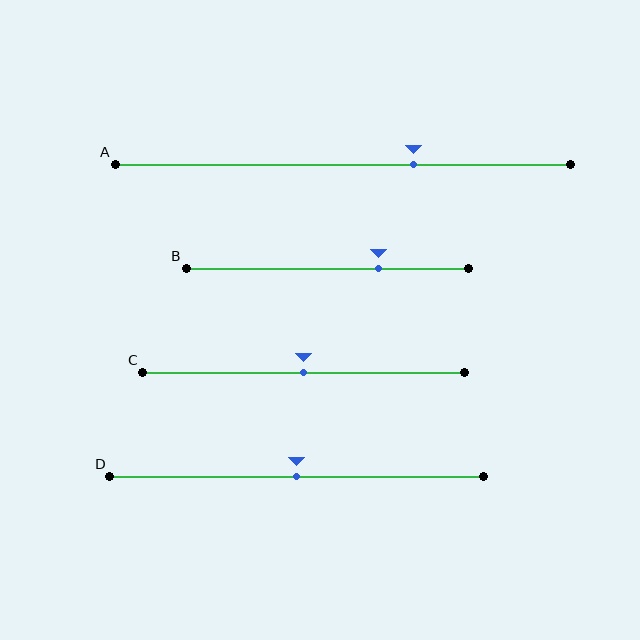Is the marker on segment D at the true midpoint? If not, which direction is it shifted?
Yes, the marker on segment D is at the true midpoint.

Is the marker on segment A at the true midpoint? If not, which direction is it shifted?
No, the marker on segment A is shifted to the right by about 16% of the segment length.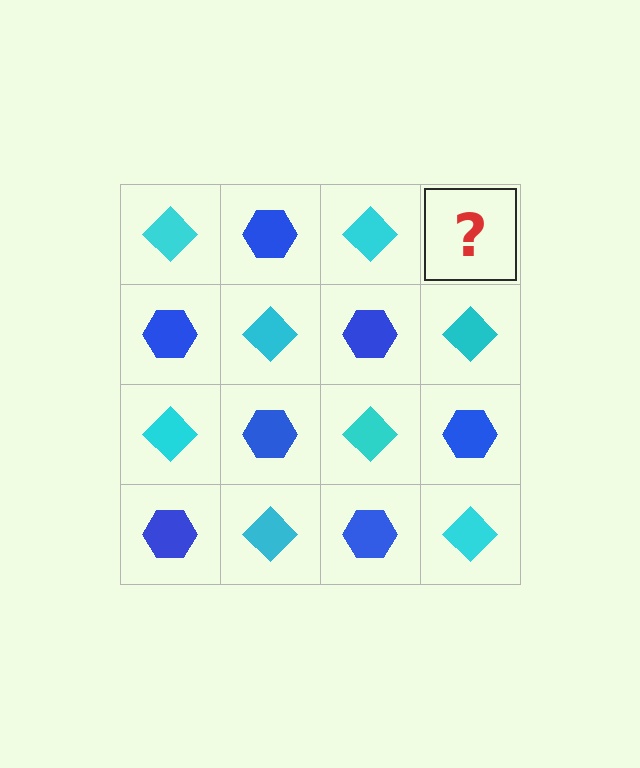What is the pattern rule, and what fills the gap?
The rule is that it alternates cyan diamond and blue hexagon in a checkerboard pattern. The gap should be filled with a blue hexagon.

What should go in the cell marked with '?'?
The missing cell should contain a blue hexagon.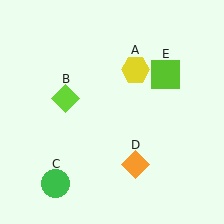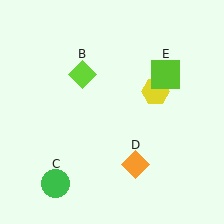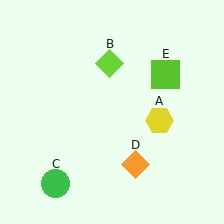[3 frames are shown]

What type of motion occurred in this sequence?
The yellow hexagon (object A), lime diamond (object B) rotated clockwise around the center of the scene.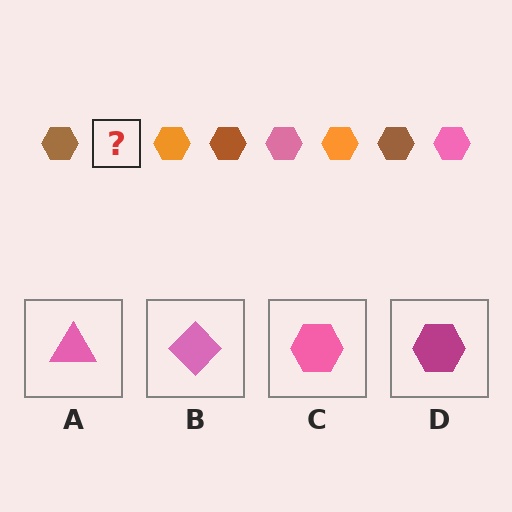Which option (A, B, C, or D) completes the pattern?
C.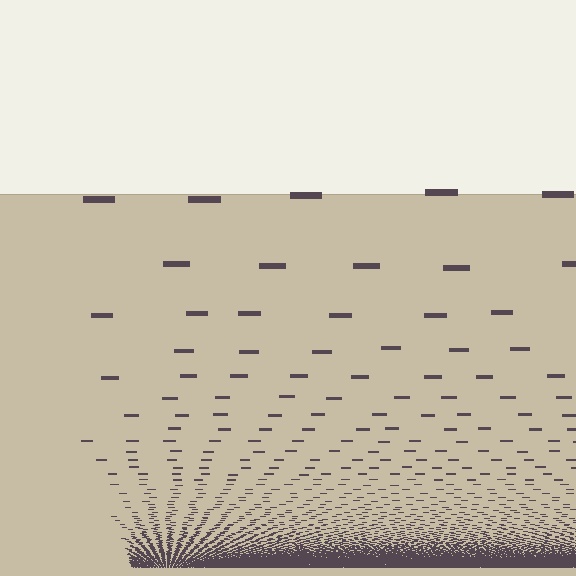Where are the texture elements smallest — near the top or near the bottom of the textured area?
Near the bottom.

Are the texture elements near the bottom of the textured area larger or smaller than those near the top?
Smaller. The gradient is inverted — elements near the bottom are smaller and denser.